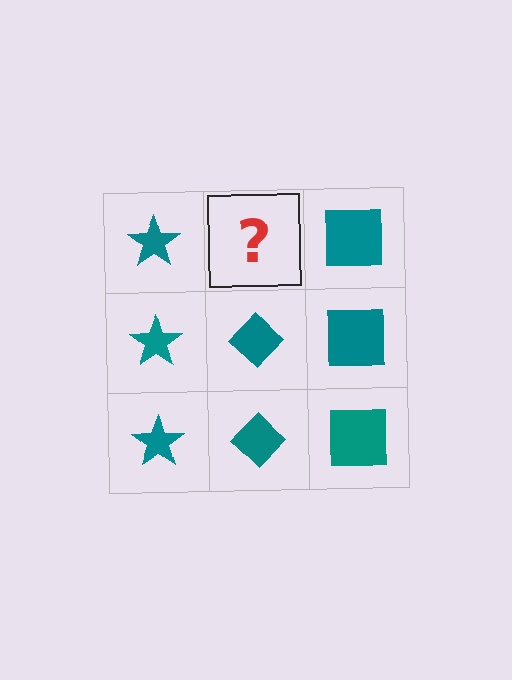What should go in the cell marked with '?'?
The missing cell should contain a teal diamond.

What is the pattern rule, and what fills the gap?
The rule is that each column has a consistent shape. The gap should be filled with a teal diamond.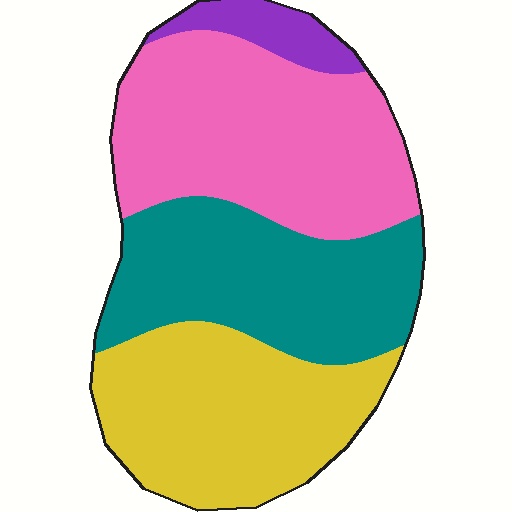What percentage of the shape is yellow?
Yellow covers about 30% of the shape.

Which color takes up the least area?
Purple, at roughly 5%.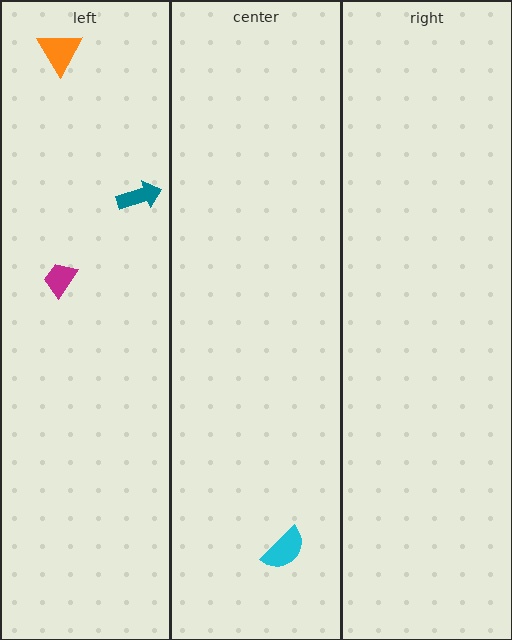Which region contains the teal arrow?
The left region.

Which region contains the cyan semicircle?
The center region.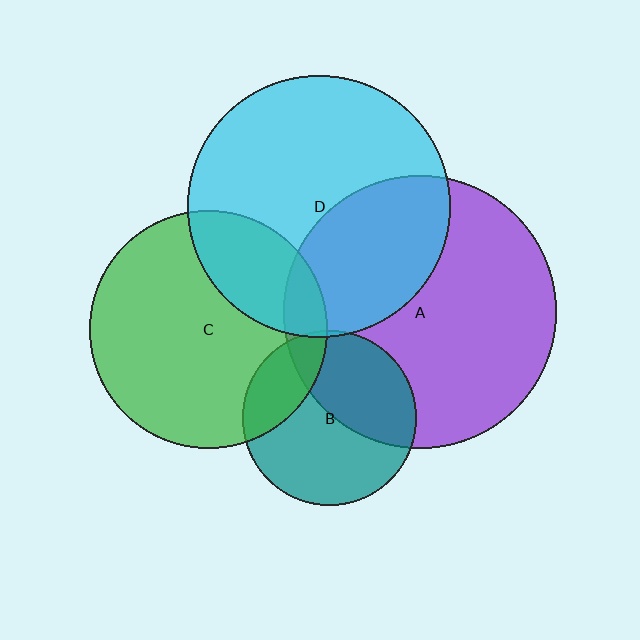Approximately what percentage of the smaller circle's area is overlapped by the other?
Approximately 35%.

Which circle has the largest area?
Circle A (purple).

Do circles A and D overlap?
Yes.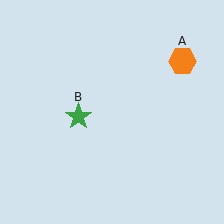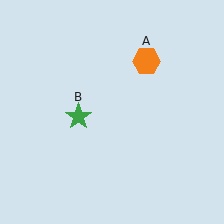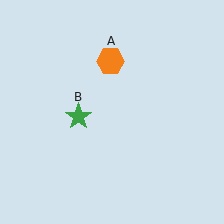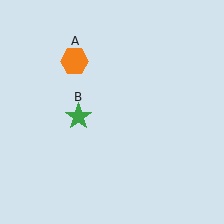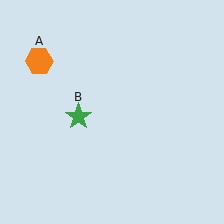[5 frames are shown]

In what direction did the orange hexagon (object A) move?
The orange hexagon (object A) moved left.